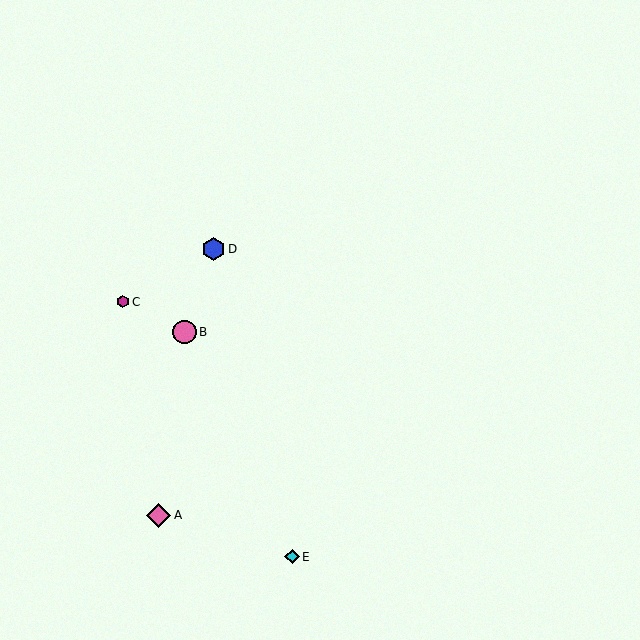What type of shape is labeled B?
Shape B is a pink circle.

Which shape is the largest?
The pink diamond (labeled A) is the largest.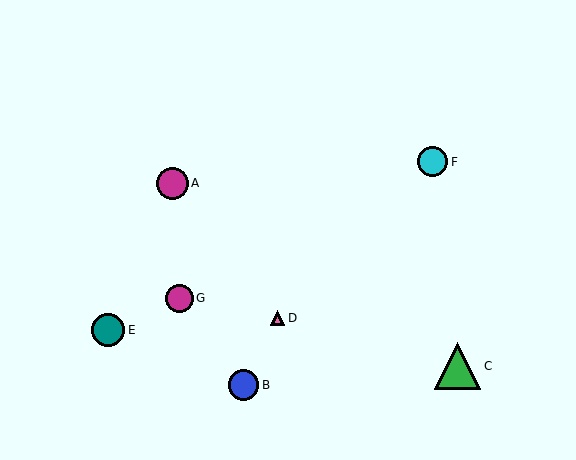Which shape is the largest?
The green triangle (labeled C) is the largest.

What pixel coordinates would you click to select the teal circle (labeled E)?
Click at (108, 330) to select the teal circle E.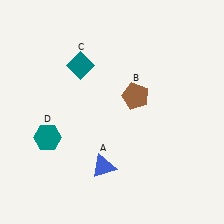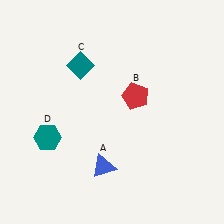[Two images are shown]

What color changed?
The pentagon (B) changed from brown in Image 1 to red in Image 2.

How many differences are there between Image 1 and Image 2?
There is 1 difference between the two images.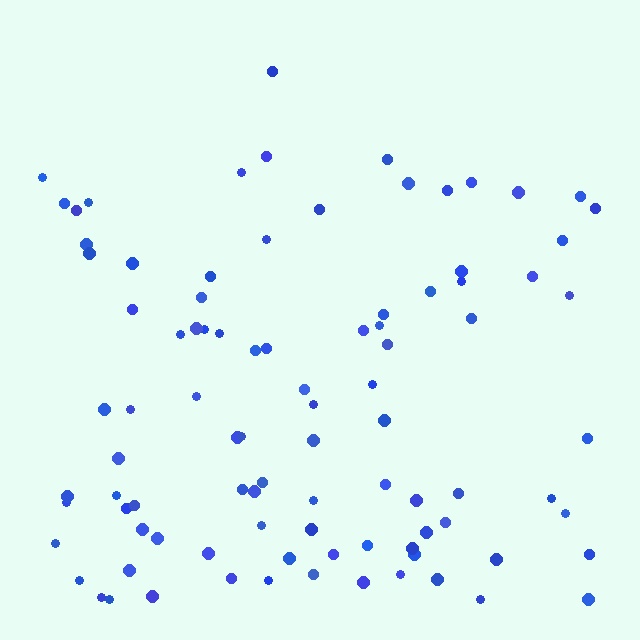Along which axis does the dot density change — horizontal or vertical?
Vertical.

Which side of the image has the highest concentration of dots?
The bottom.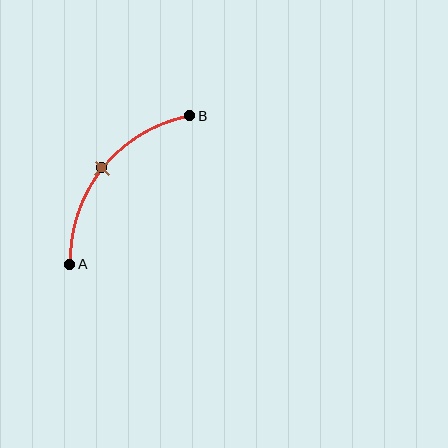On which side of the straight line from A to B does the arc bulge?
The arc bulges above and to the left of the straight line connecting A and B.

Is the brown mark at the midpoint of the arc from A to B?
Yes. The brown mark lies on the arc at equal arc-length from both A and B — it is the arc midpoint.